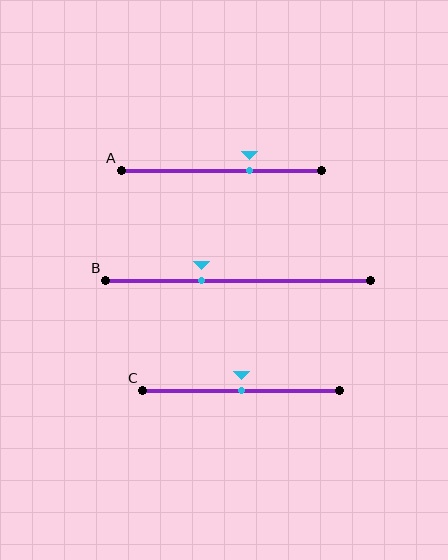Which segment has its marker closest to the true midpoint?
Segment C has its marker closest to the true midpoint.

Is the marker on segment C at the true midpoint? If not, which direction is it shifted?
Yes, the marker on segment C is at the true midpoint.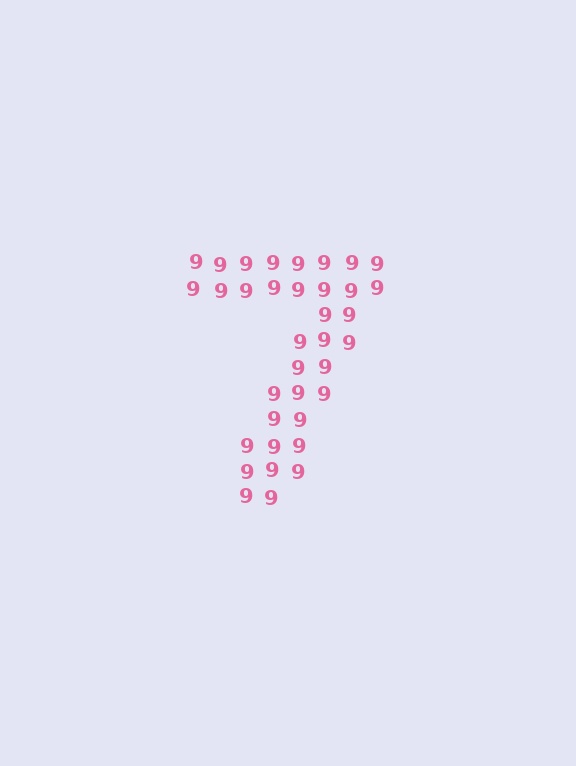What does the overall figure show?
The overall figure shows the digit 7.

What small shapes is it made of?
It is made of small digit 9's.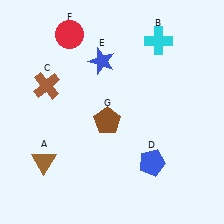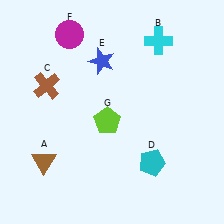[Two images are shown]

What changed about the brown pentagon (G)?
In Image 1, G is brown. In Image 2, it changed to lime.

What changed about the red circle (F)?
In Image 1, F is red. In Image 2, it changed to magenta.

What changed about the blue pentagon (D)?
In Image 1, D is blue. In Image 2, it changed to cyan.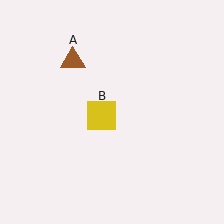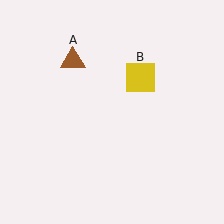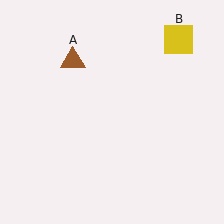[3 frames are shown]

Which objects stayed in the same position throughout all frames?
Brown triangle (object A) remained stationary.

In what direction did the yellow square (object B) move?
The yellow square (object B) moved up and to the right.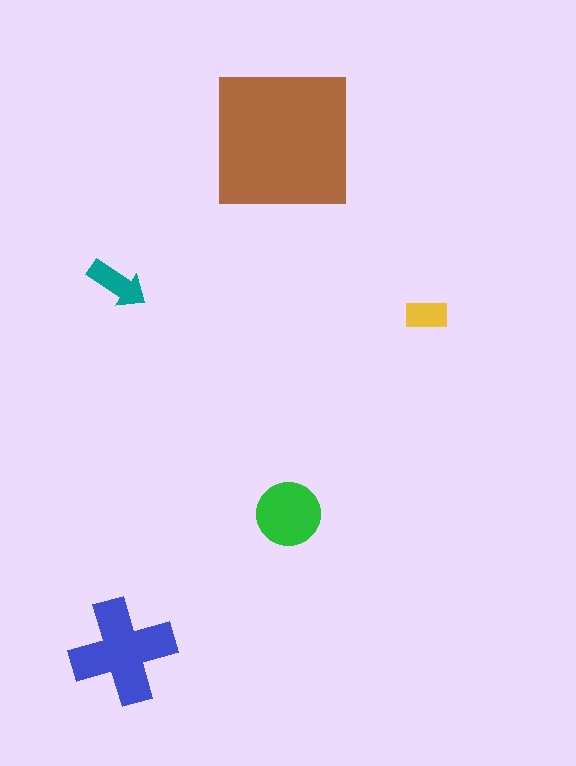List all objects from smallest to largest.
The yellow rectangle, the teal arrow, the green circle, the blue cross, the brown square.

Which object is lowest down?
The blue cross is bottommost.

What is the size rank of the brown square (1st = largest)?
1st.